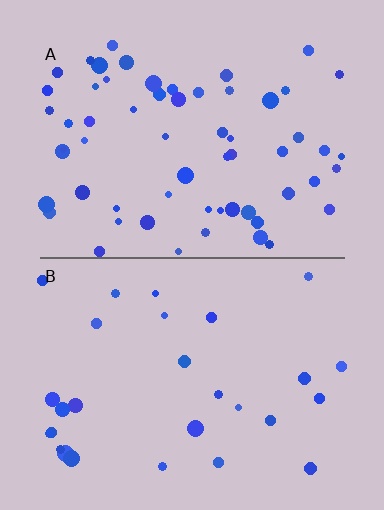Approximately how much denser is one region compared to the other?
Approximately 2.1× — region A over region B.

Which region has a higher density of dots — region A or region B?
A (the top).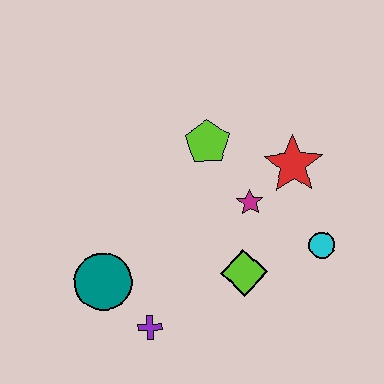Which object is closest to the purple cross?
The teal circle is closest to the purple cross.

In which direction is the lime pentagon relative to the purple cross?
The lime pentagon is above the purple cross.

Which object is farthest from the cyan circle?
The teal circle is farthest from the cyan circle.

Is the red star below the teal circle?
No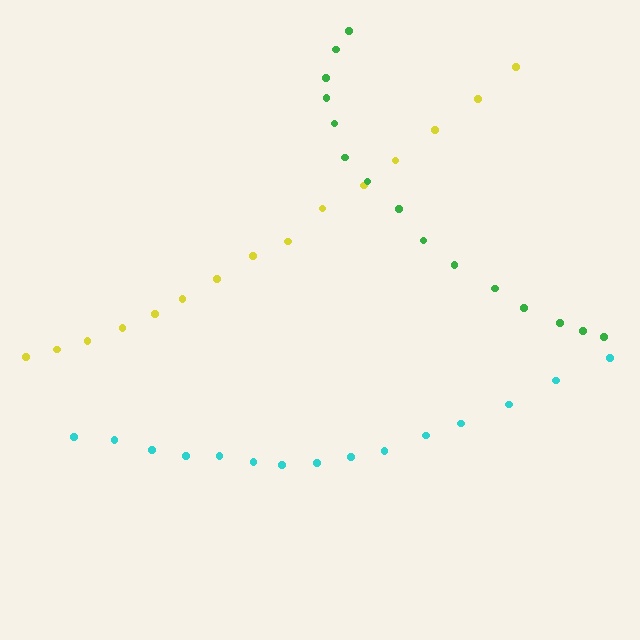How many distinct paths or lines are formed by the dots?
There are 3 distinct paths.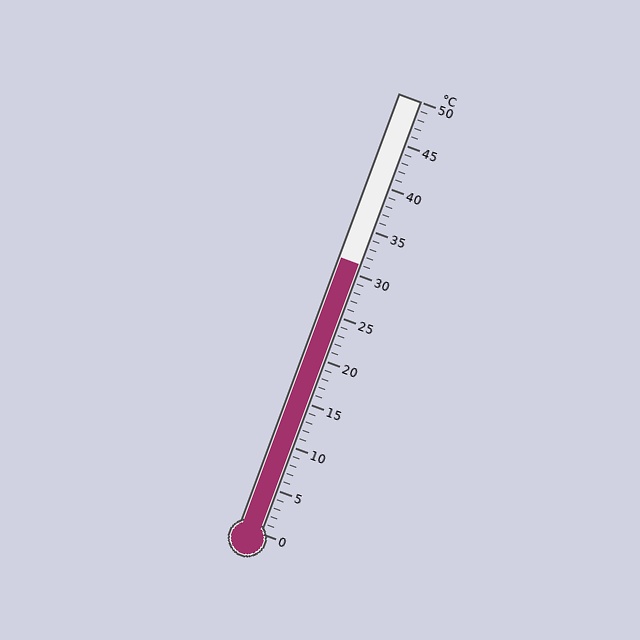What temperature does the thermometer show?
The thermometer shows approximately 31°C.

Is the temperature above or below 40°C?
The temperature is below 40°C.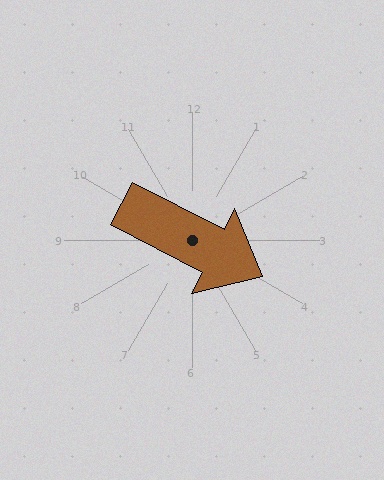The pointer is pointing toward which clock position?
Roughly 4 o'clock.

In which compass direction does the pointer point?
Southeast.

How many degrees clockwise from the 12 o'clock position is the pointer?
Approximately 117 degrees.